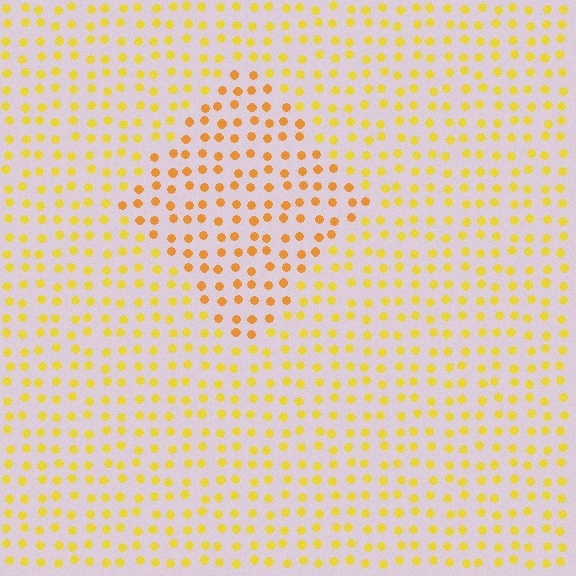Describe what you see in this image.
The image is filled with small yellow elements in a uniform arrangement. A diamond-shaped region is visible where the elements are tinted to a slightly different hue, forming a subtle color boundary.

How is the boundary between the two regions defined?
The boundary is defined purely by a slight shift in hue (about 22 degrees). Spacing, size, and orientation are identical on both sides.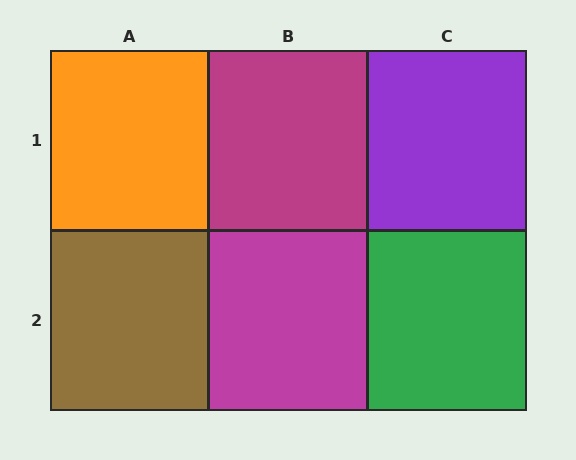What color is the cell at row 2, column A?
Brown.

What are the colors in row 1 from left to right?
Orange, magenta, purple.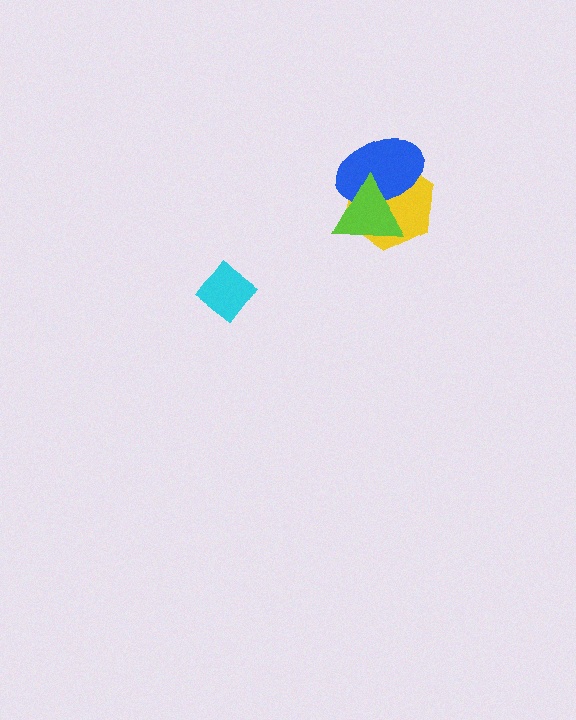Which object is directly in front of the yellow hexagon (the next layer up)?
The blue ellipse is directly in front of the yellow hexagon.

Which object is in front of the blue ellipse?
The lime triangle is in front of the blue ellipse.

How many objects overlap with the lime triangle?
2 objects overlap with the lime triangle.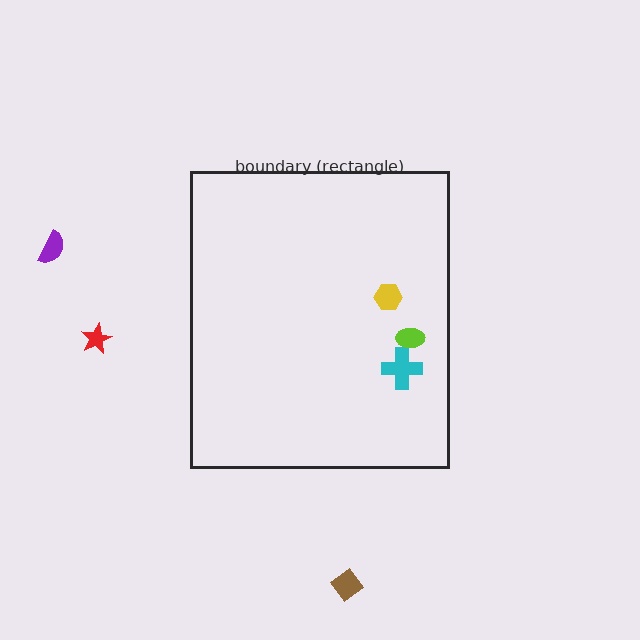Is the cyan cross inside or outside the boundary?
Inside.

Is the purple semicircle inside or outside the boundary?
Outside.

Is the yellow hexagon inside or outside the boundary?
Inside.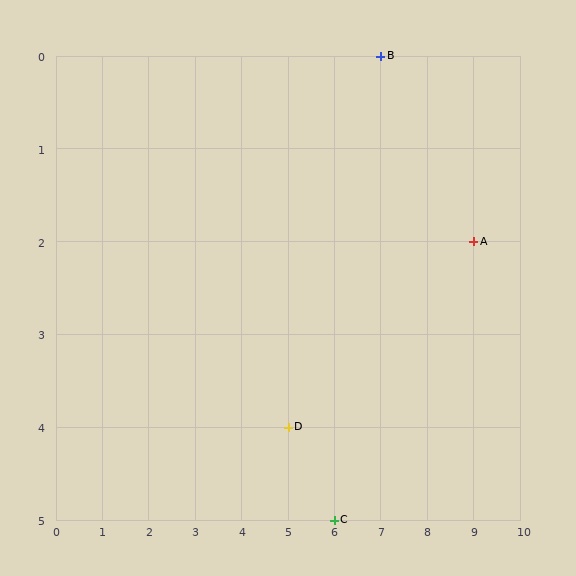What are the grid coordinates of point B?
Point B is at grid coordinates (7, 0).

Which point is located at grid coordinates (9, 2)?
Point A is at (9, 2).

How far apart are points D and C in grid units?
Points D and C are 1 column and 1 row apart (about 1.4 grid units diagonally).